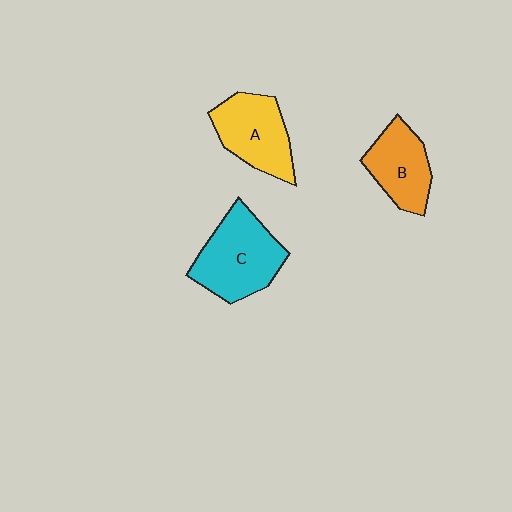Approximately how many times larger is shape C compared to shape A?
Approximately 1.2 times.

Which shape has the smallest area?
Shape B (orange).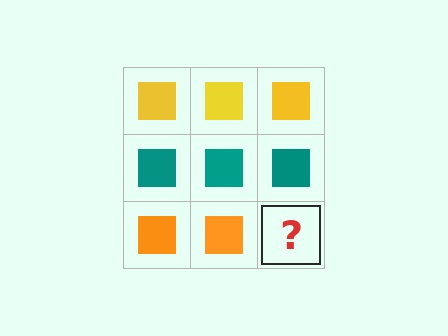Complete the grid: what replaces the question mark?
The question mark should be replaced with an orange square.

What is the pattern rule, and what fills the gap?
The rule is that each row has a consistent color. The gap should be filled with an orange square.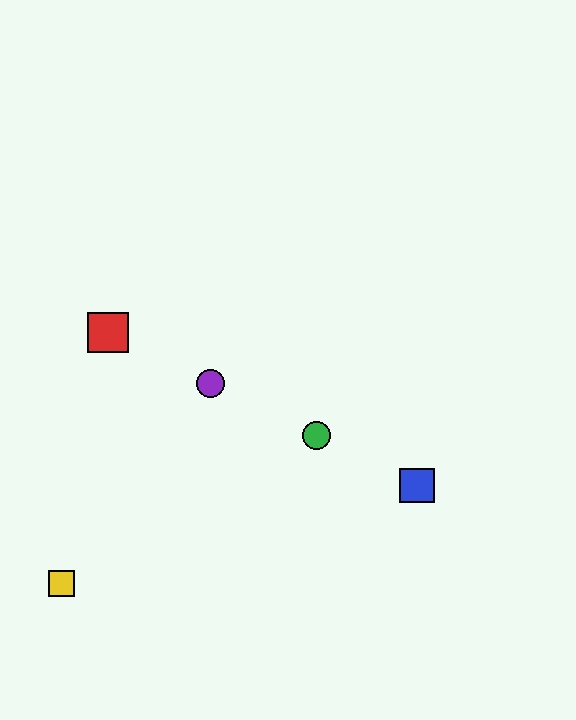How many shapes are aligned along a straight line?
4 shapes (the red square, the blue square, the green circle, the purple circle) are aligned along a straight line.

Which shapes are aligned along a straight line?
The red square, the blue square, the green circle, the purple circle are aligned along a straight line.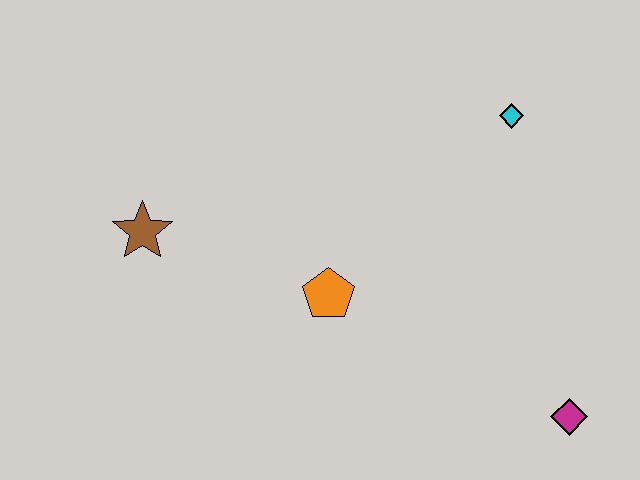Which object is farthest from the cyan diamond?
The brown star is farthest from the cyan diamond.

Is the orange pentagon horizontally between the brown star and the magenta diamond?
Yes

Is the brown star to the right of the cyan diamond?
No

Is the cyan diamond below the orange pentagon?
No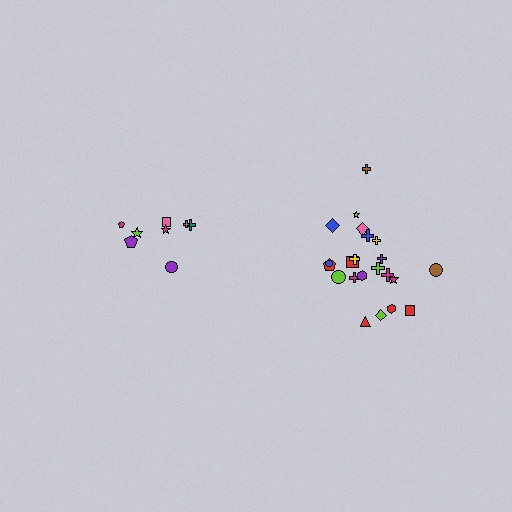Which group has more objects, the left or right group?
The right group.